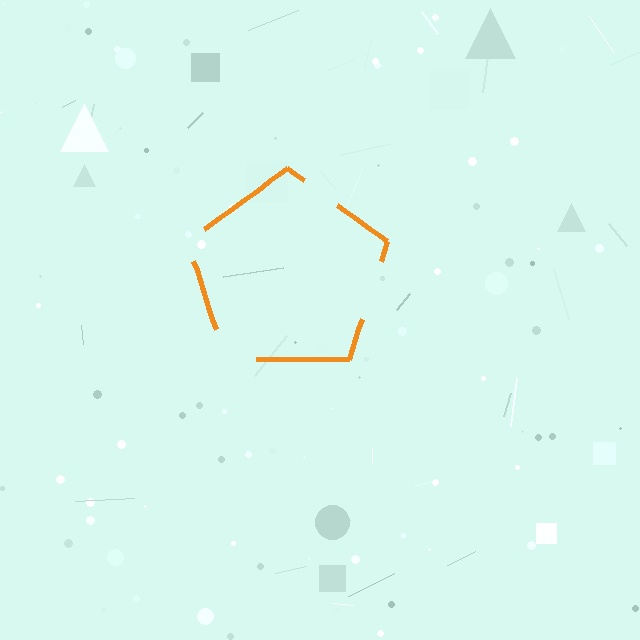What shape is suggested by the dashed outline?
The dashed outline suggests a pentagon.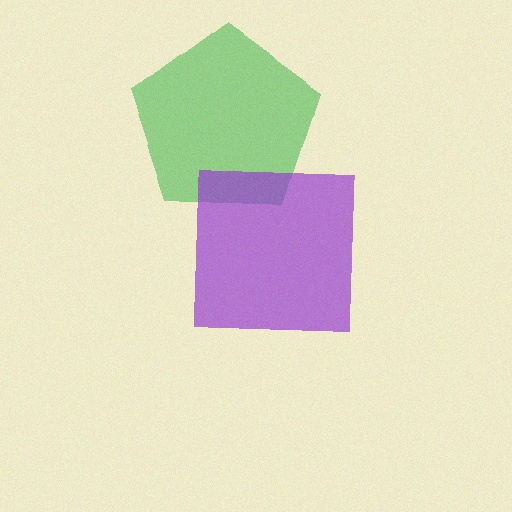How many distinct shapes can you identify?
There are 2 distinct shapes: a green pentagon, a purple square.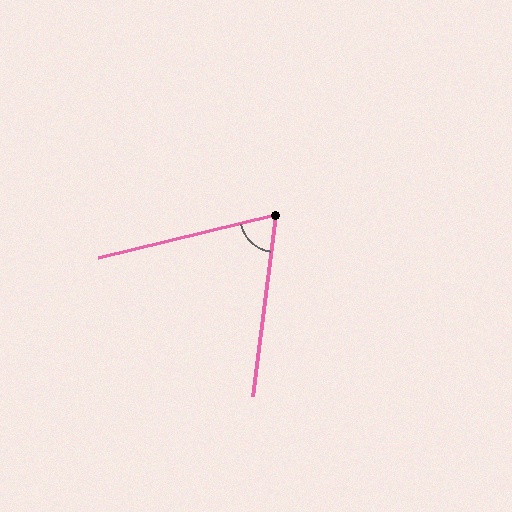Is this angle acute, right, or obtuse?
It is acute.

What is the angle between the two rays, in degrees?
Approximately 69 degrees.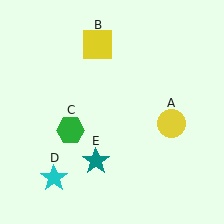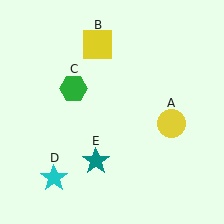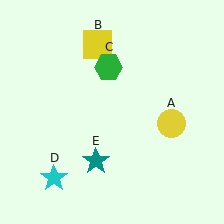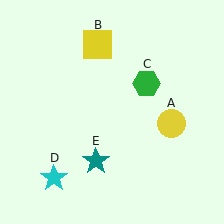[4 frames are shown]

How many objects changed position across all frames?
1 object changed position: green hexagon (object C).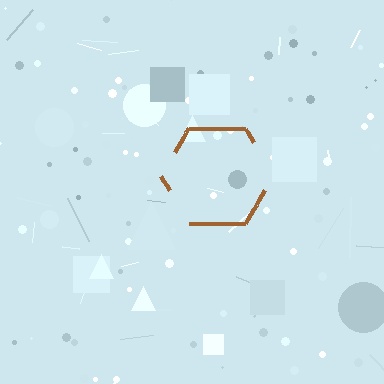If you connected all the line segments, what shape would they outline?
They would outline a hexagon.